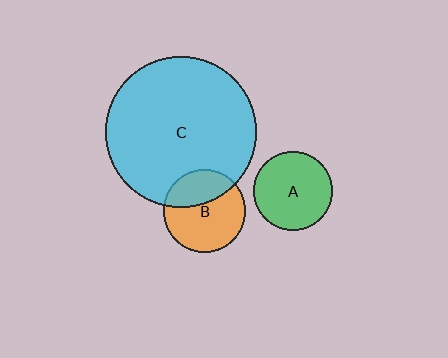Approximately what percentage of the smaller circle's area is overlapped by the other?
Approximately 35%.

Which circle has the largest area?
Circle C (cyan).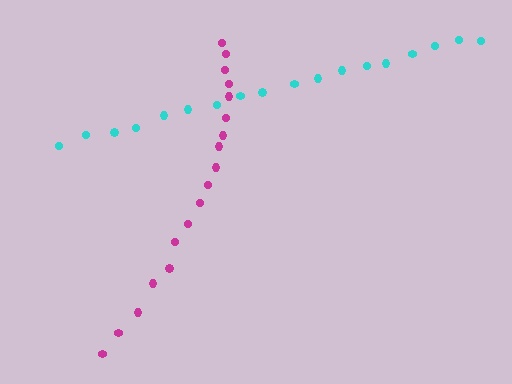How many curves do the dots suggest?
There are 2 distinct paths.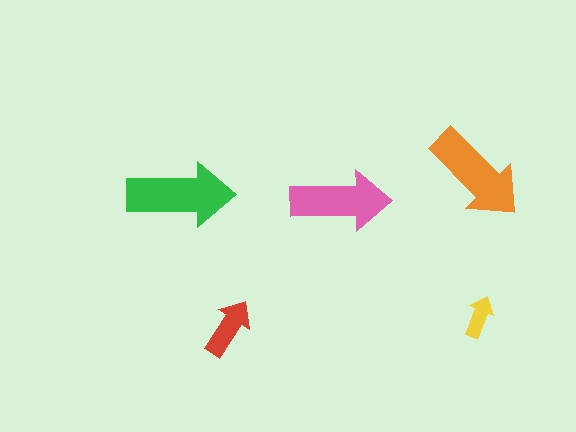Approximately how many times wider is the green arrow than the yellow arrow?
About 2.5 times wider.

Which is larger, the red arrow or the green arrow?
The green one.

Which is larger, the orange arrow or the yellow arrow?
The orange one.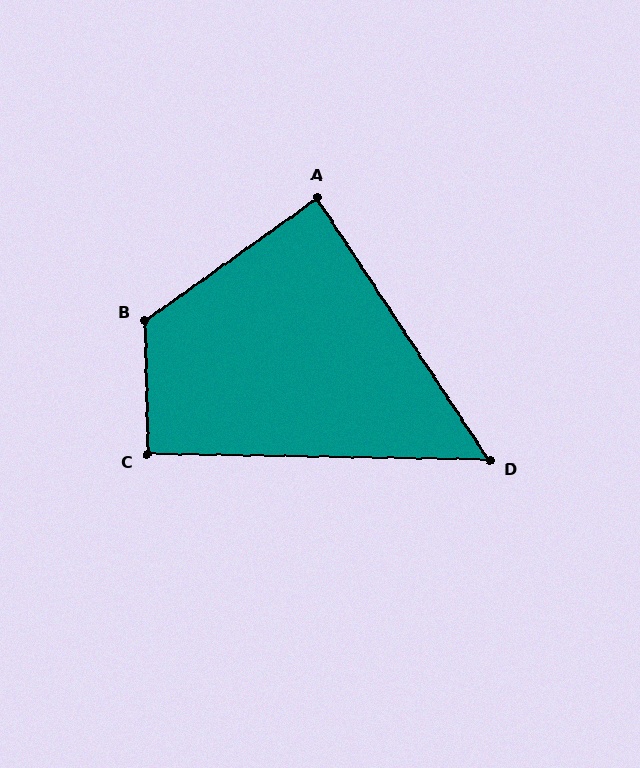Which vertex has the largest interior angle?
B, at approximately 124 degrees.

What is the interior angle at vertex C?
Approximately 92 degrees (approximately right).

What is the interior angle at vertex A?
Approximately 88 degrees (approximately right).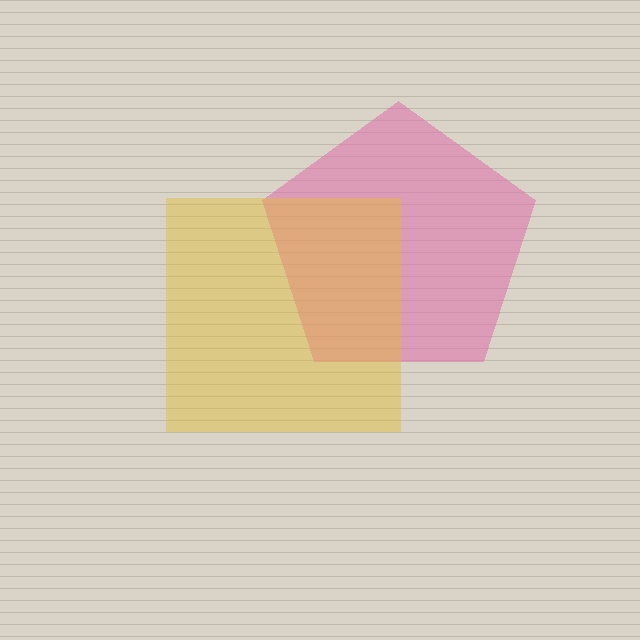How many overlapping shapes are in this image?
There are 2 overlapping shapes in the image.